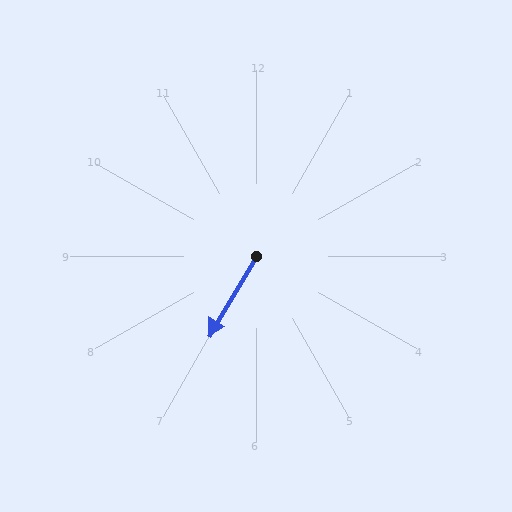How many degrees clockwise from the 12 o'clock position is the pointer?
Approximately 211 degrees.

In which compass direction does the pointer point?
Southwest.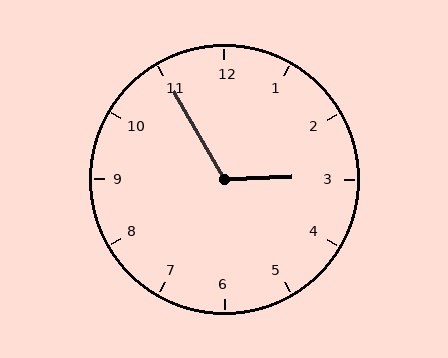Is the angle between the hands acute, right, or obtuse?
It is obtuse.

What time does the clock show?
2:55.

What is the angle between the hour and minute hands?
Approximately 118 degrees.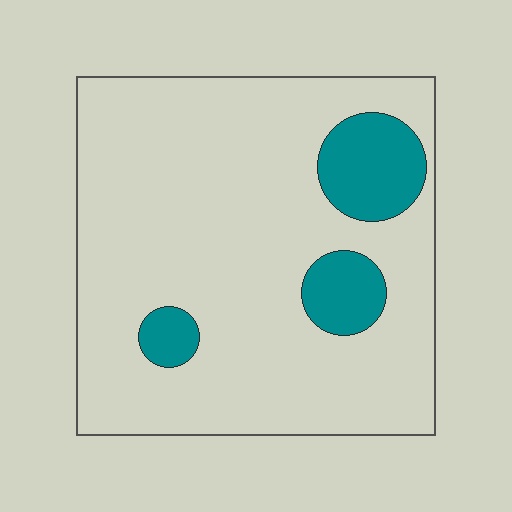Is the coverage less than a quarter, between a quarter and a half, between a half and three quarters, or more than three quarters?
Less than a quarter.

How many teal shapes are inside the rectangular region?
3.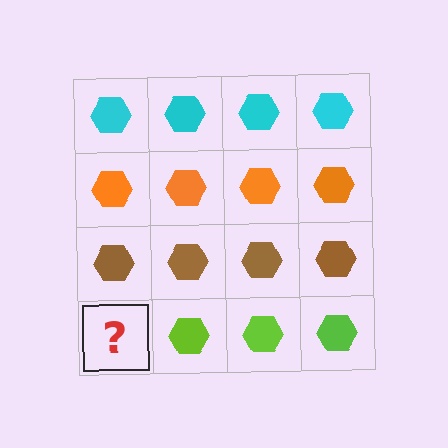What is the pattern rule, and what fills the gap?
The rule is that each row has a consistent color. The gap should be filled with a lime hexagon.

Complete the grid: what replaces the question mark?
The question mark should be replaced with a lime hexagon.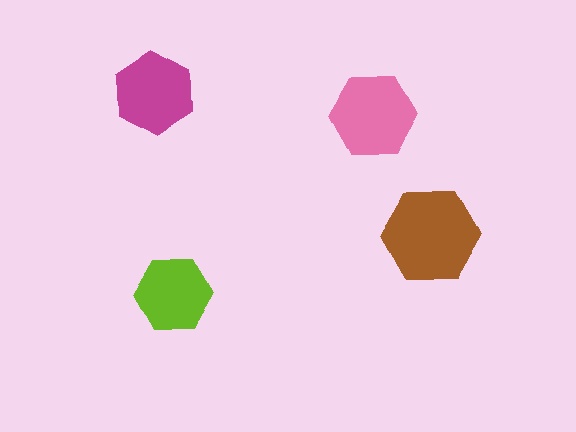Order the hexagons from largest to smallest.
the brown one, the pink one, the magenta one, the lime one.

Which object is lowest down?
The lime hexagon is bottommost.